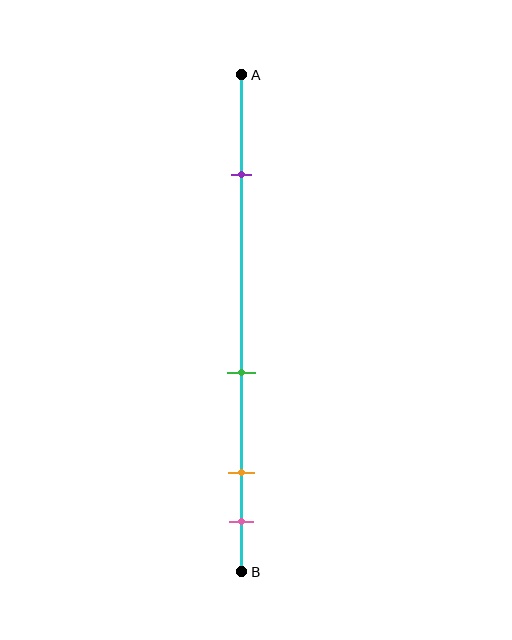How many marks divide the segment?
There are 4 marks dividing the segment.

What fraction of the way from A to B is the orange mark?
The orange mark is approximately 80% (0.8) of the way from A to B.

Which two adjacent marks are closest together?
The orange and pink marks are the closest adjacent pair.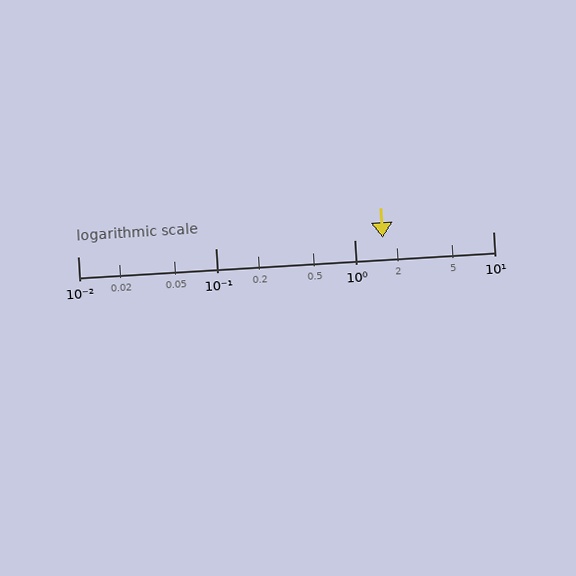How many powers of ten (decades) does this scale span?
The scale spans 3 decades, from 0.01 to 10.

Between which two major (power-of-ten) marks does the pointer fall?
The pointer is between 1 and 10.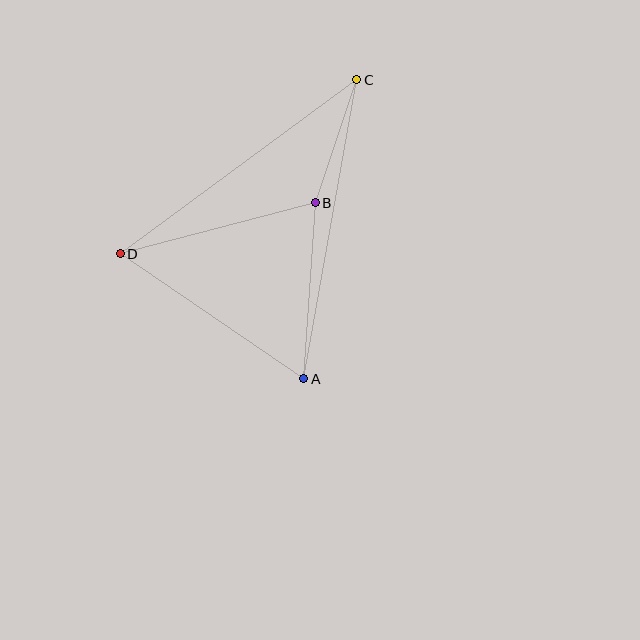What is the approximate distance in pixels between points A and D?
The distance between A and D is approximately 222 pixels.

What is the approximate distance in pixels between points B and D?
The distance between B and D is approximately 201 pixels.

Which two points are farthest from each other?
Points A and C are farthest from each other.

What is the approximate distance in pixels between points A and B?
The distance between A and B is approximately 177 pixels.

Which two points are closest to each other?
Points B and C are closest to each other.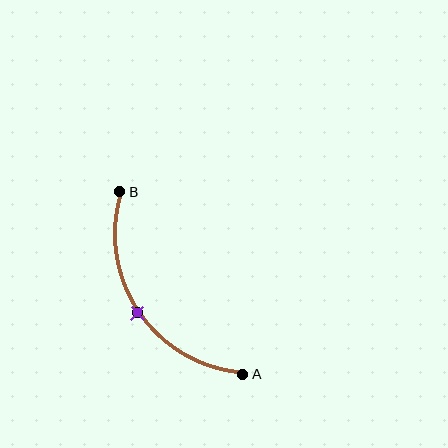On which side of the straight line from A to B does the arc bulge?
The arc bulges below and to the left of the straight line connecting A and B.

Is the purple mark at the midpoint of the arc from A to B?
Yes. The purple mark lies on the arc at equal arc-length from both A and B — it is the arc midpoint.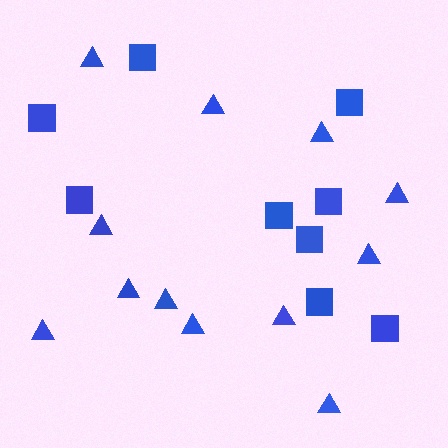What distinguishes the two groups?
There are 2 groups: one group of squares (9) and one group of triangles (12).